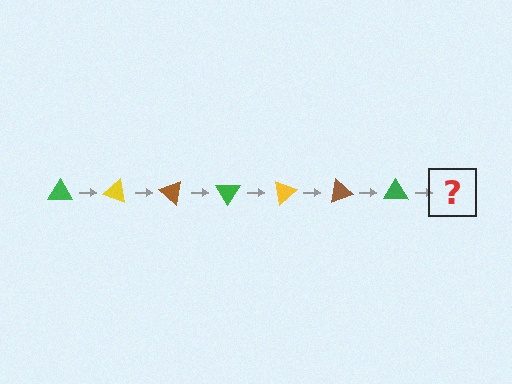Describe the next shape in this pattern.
It should be a yellow triangle, rotated 140 degrees from the start.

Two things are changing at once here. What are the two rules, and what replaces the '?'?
The two rules are that it rotates 20 degrees each step and the color cycles through green, yellow, and brown. The '?' should be a yellow triangle, rotated 140 degrees from the start.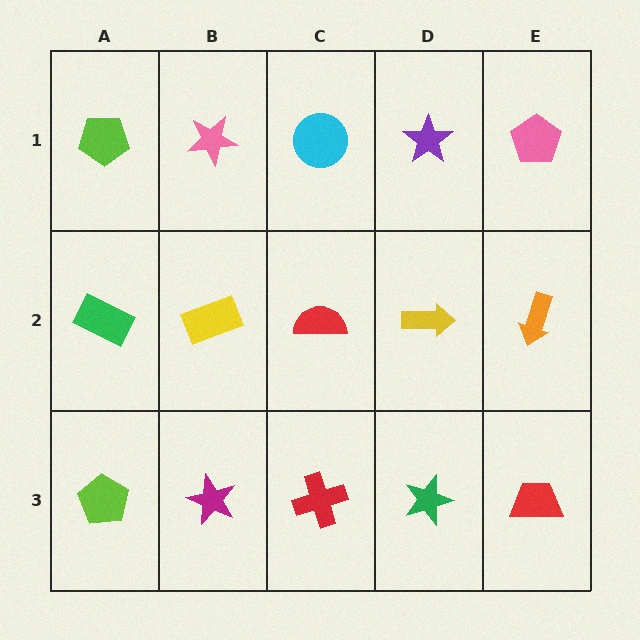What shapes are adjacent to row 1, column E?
An orange arrow (row 2, column E), a purple star (row 1, column D).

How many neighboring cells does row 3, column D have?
3.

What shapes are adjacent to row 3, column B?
A yellow rectangle (row 2, column B), a lime pentagon (row 3, column A), a red cross (row 3, column C).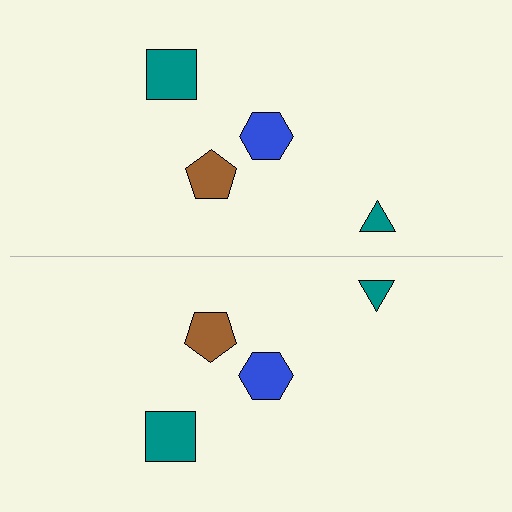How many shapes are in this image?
There are 8 shapes in this image.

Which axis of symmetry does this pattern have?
The pattern has a horizontal axis of symmetry running through the center of the image.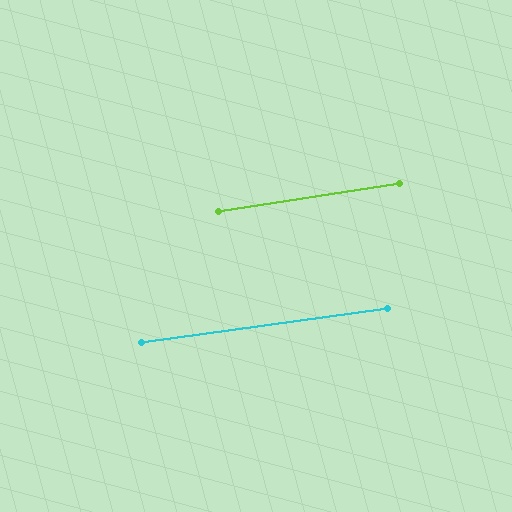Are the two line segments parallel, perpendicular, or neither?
Parallel — their directions differ by only 1.0°.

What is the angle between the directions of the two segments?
Approximately 1 degree.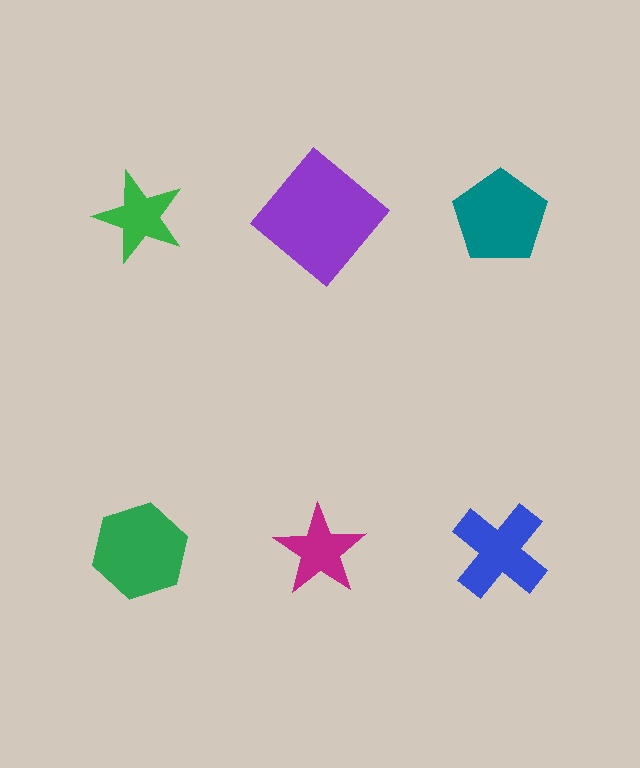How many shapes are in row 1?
3 shapes.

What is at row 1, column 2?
A purple diamond.